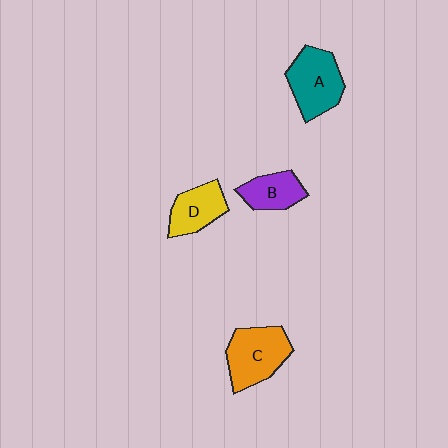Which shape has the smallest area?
Shape B (purple).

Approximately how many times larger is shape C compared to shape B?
Approximately 1.6 times.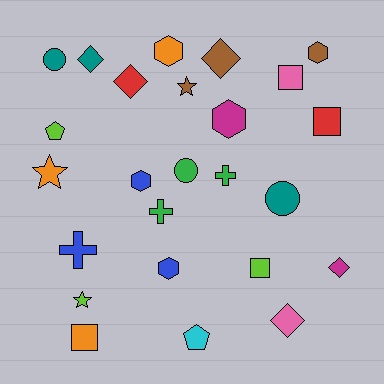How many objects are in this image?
There are 25 objects.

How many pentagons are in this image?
There are 2 pentagons.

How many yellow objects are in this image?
There are no yellow objects.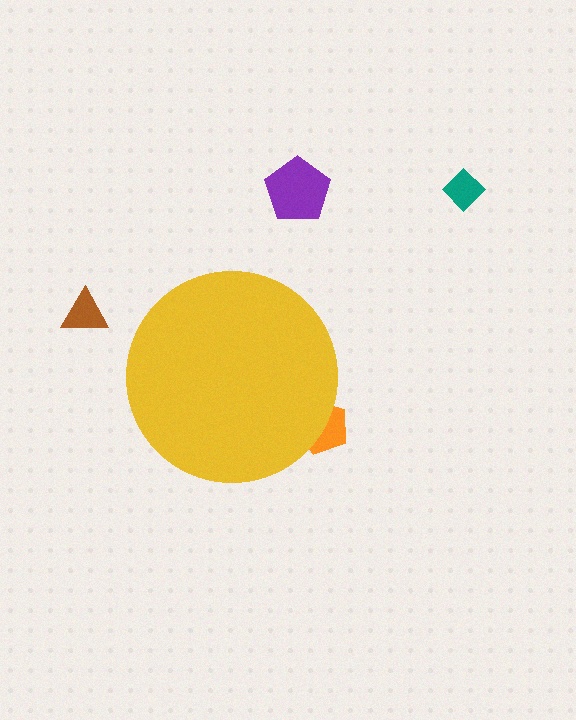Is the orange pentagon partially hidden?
Yes, the orange pentagon is partially hidden behind the yellow circle.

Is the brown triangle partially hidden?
No, the brown triangle is fully visible.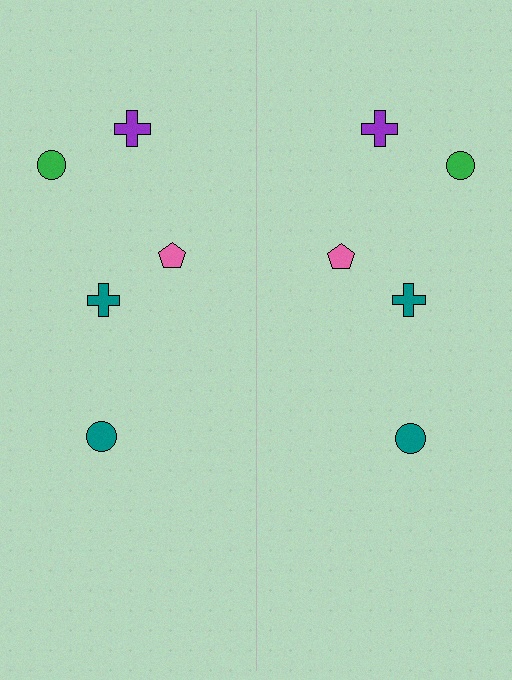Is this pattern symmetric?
Yes, this pattern has bilateral (reflection) symmetry.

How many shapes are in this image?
There are 10 shapes in this image.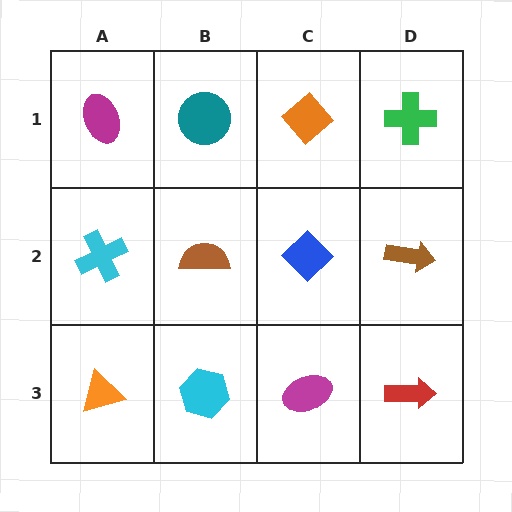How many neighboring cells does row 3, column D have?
2.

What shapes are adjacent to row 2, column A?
A magenta ellipse (row 1, column A), an orange triangle (row 3, column A), a brown semicircle (row 2, column B).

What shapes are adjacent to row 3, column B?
A brown semicircle (row 2, column B), an orange triangle (row 3, column A), a magenta ellipse (row 3, column C).